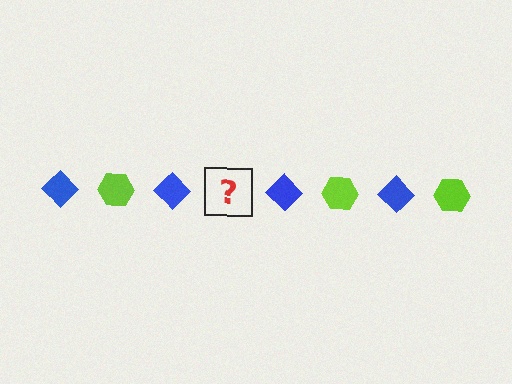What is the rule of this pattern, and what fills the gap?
The rule is that the pattern alternates between blue diamond and lime hexagon. The gap should be filled with a lime hexagon.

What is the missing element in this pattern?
The missing element is a lime hexagon.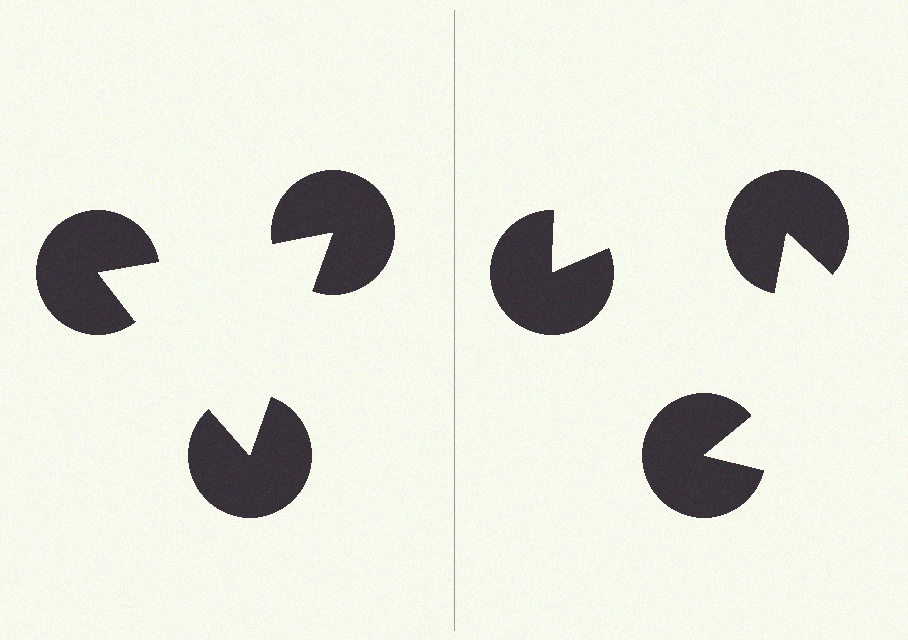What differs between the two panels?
The pac-man discs are positioned identically on both sides; only the wedge orientations differ. On the left they align to a triangle; on the right they are misaligned.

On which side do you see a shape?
An illusory triangle appears on the left side. On the right side the wedge cuts are rotated, so no coherent shape forms.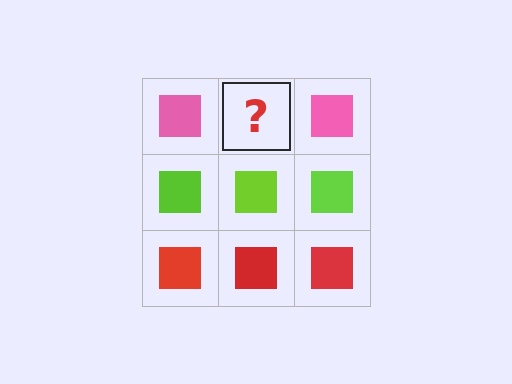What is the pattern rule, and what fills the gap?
The rule is that each row has a consistent color. The gap should be filled with a pink square.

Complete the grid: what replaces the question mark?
The question mark should be replaced with a pink square.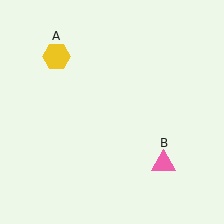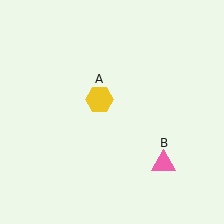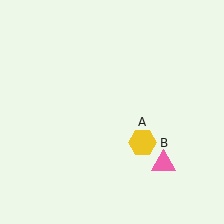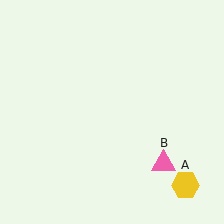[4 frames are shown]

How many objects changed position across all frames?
1 object changed position: yellow hexagon (object A).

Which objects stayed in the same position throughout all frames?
Pink triangle (object B) remained stationary.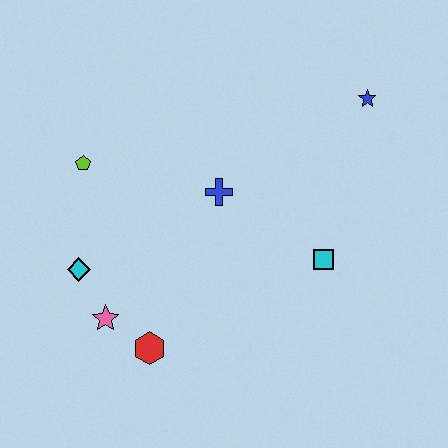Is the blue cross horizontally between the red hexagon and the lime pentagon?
No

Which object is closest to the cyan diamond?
The pink star is closest to the cyan diamond.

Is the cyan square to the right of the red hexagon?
Yes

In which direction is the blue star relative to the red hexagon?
The blue star is above the red hexagon.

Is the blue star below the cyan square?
No